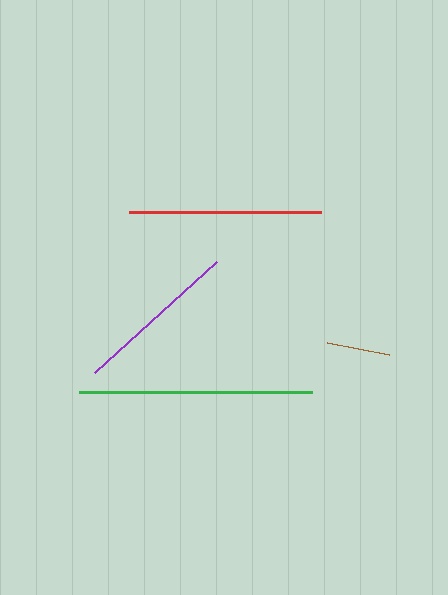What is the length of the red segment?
The red segment is approximately 193 pixels long.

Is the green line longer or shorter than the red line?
The green line is longer than the red line.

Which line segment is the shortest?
The brown line is the shortest at approximately 63 pixels.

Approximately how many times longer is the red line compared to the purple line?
The red line is approximately 1.2 times the length of the purple line.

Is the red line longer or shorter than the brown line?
The red line is longer than the brown line.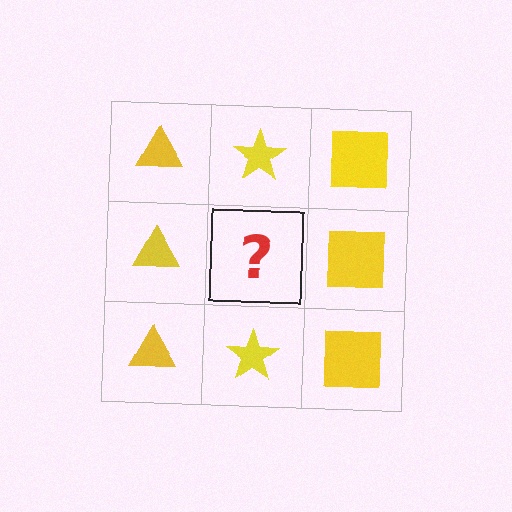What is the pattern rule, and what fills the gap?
The rule is that each column has a consistent shape. The gap should be filled with a yellow star.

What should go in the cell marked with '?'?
The missing cell should contain a yellow star.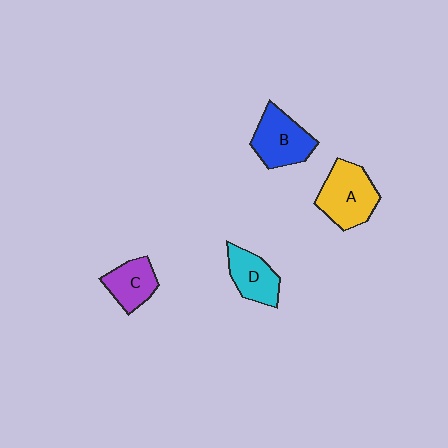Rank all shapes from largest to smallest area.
From largest to smallest: A (yellow), B (blue), D (cyan), C (purple).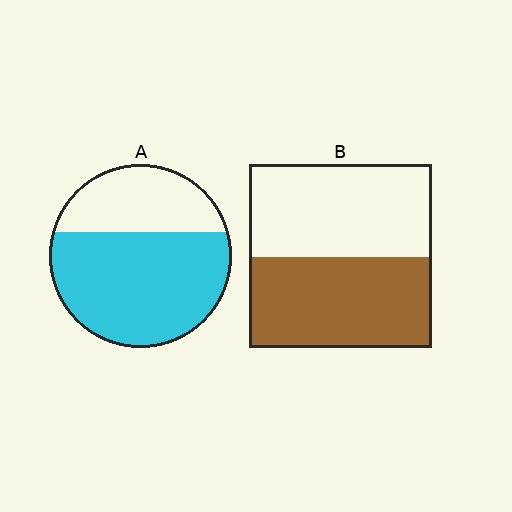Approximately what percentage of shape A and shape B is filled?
A is approximately 65% and B is approximately 50%.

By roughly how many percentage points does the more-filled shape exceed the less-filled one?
By roughly 15 percentage points (A over B).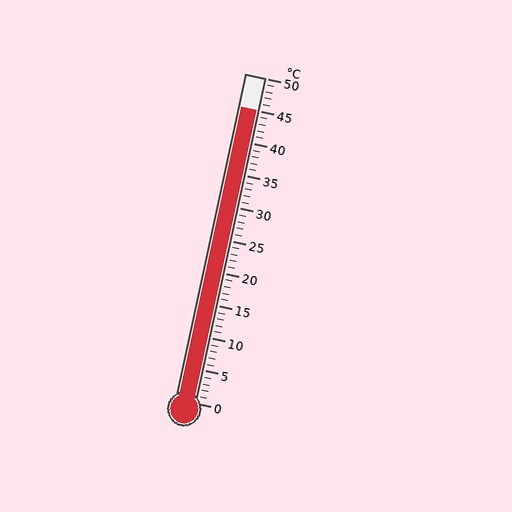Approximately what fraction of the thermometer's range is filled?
The thermometer is filled to approximately 90% of its range.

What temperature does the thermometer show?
The thermometer shows approximately 45°C.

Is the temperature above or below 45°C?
The temperature is at 45°C.